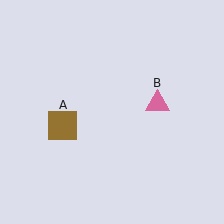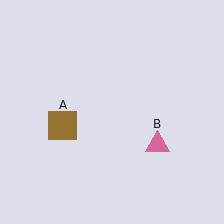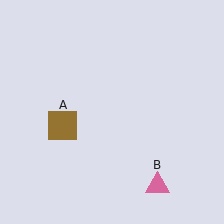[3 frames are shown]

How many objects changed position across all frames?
1 object changed position: pink triangle (object B).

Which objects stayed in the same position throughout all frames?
Brown square (object A) remained stationary.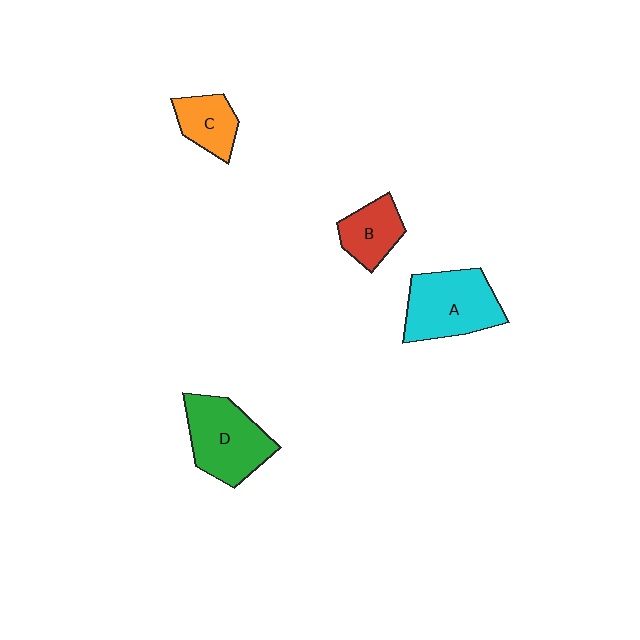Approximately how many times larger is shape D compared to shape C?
Approximately 1.8 times.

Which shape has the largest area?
Shape A (cyan).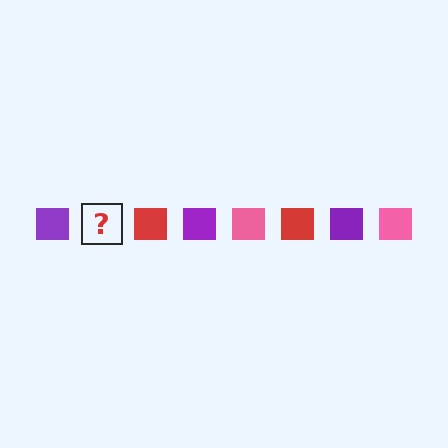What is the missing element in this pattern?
The missing element is a pink square.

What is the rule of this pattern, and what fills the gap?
The rule is that the pattern cycles through purple, pink, red squares. The gap should be filled with a pink square.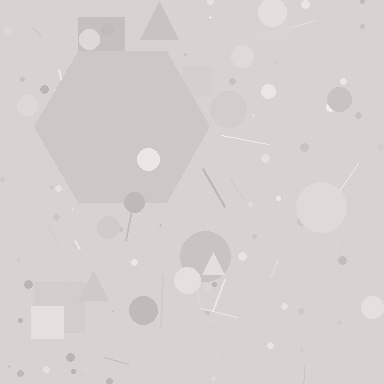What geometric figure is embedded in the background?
A hexagon is embedded in the background.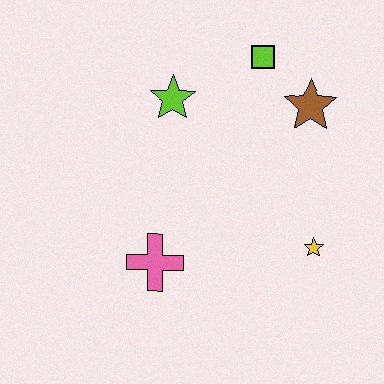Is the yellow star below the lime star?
Yes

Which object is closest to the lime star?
The lime square is closest to the lime star.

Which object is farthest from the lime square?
The pink cross is farthest from the lime square.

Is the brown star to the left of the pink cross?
No